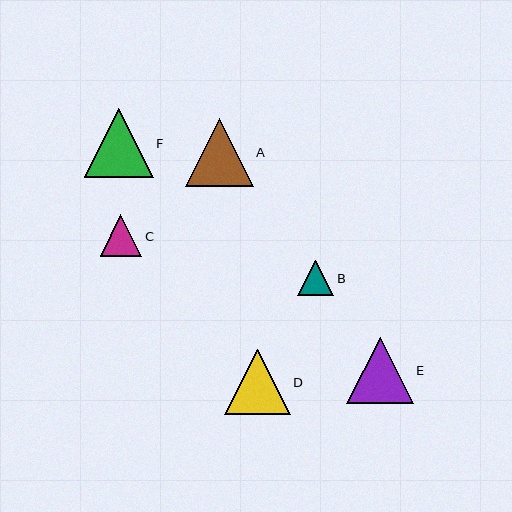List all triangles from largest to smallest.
From largest to smallest: F, A, E, D, C, B.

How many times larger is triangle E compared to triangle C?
Triangle E is approximately 1.6 times the size of triangle C.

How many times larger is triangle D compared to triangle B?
Triangle D is approximately 1.8 times the size of triangle B.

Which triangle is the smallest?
Triangle B is the smallest with a size of approximately 36 pixels.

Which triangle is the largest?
Triangle F is the largest with a size of approximately 69 pixels.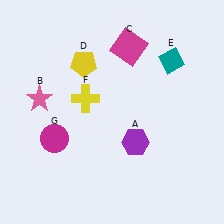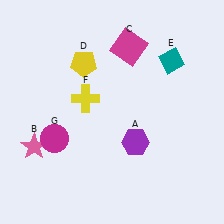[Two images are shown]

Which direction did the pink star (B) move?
The pink star (B) moved down.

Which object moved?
The pink star (B) moved down.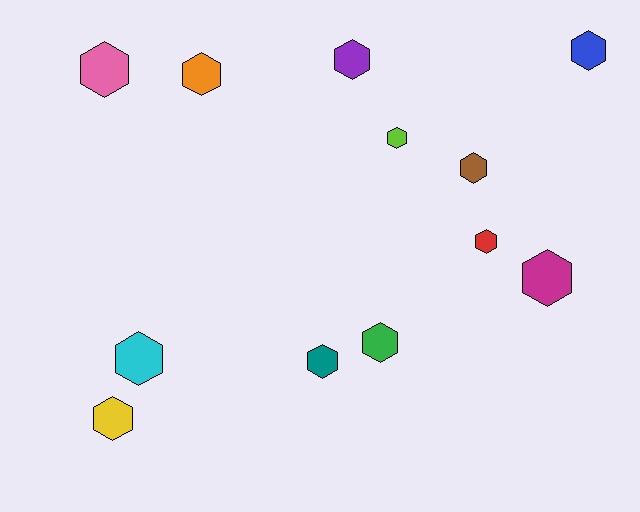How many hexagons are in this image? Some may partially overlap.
There are 12 hexagons.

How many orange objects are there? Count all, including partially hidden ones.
There is 1 orange object.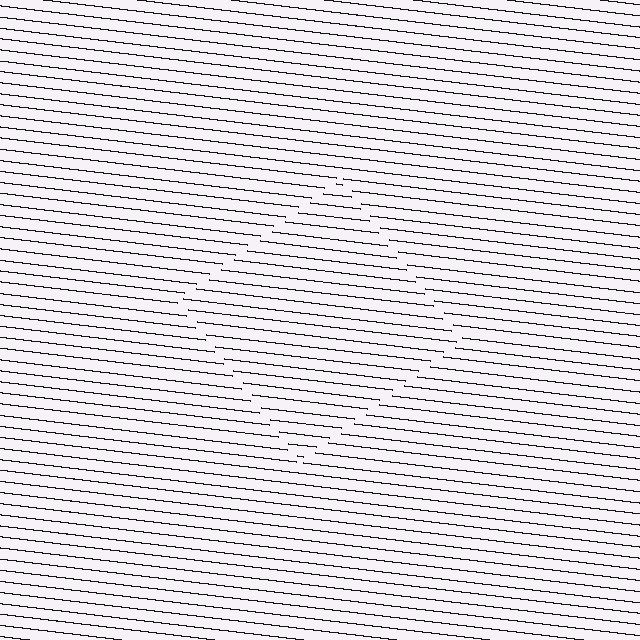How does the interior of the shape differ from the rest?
The interior of the shape contains the same grating, shifted by half a period — the contour is defined by the phase discontinuity where line-ends from the inner and outer gratings abut.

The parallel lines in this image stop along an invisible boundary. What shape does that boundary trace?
An illusory square. The interior of the shape contains the same grating, shifted by half a period — the contour is defined by the phase discontinuity where line-ends from the inner and outer gratings abut.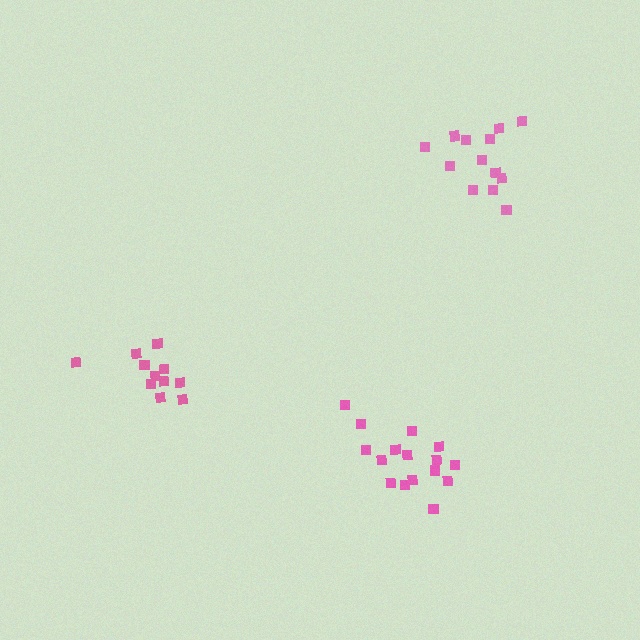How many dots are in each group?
Group 1: 13 dots, Group 2: 16 dots, Group 3: 11 dots (40 total).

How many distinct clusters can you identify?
There are 3 distinct clusters.